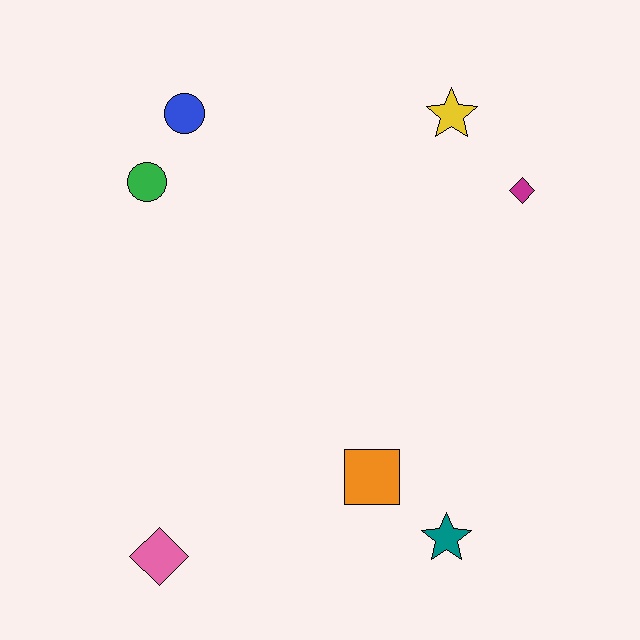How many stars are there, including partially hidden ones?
There are 2 stars.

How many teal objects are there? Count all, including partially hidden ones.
There is 1 teal object.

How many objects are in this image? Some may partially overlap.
There are 7 objects.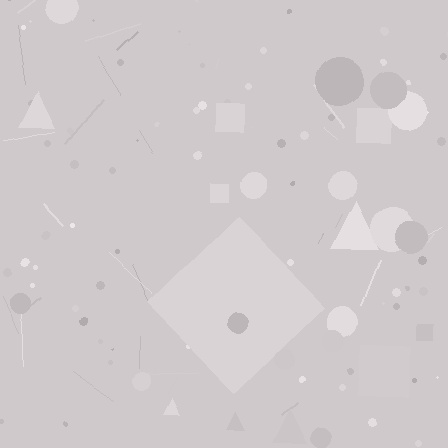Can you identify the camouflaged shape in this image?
The camouflaged shape is a diamond.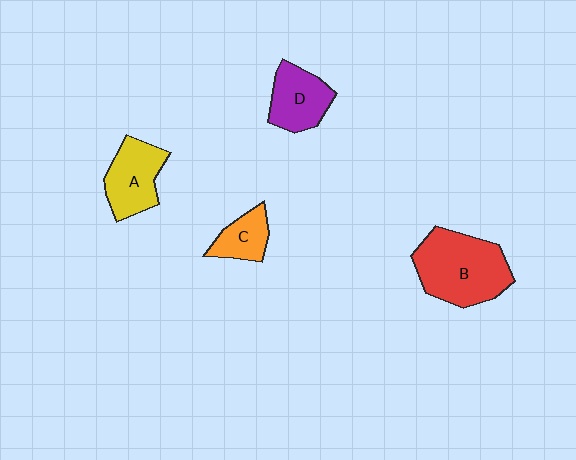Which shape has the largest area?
Shape B (red).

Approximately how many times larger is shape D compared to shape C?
Approximately 1.4 times.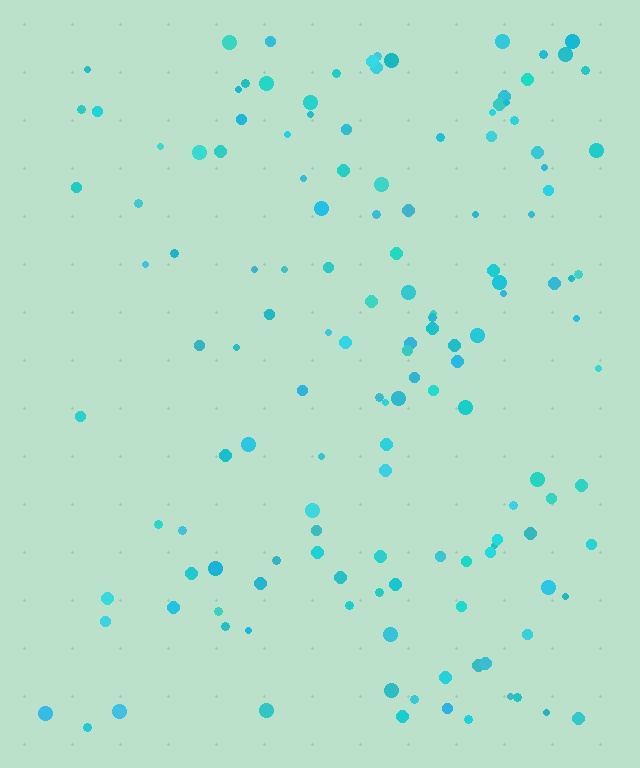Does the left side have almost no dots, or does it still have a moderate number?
Still a moderate number, just noticeably fewer than the right.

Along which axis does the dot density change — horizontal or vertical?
Horizontal.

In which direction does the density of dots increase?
From left to right, with the right side densest.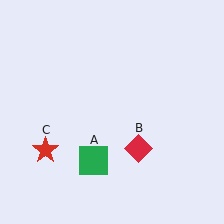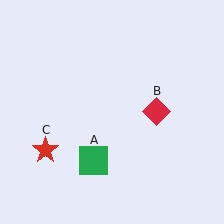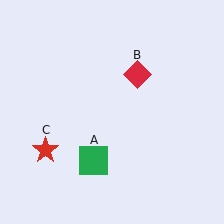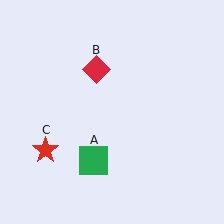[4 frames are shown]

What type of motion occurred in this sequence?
The red diamond (object B) rotated counterclockwise around the center of the scene.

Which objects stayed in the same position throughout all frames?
Green square (object A) and red star (object C) remained stationary.